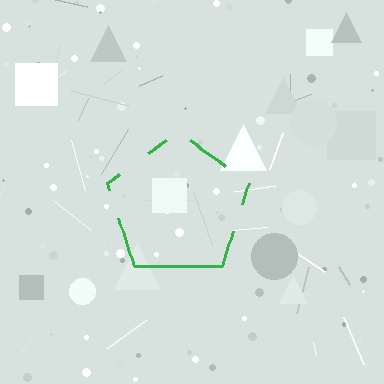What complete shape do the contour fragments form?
The contour fragments form a pentagon.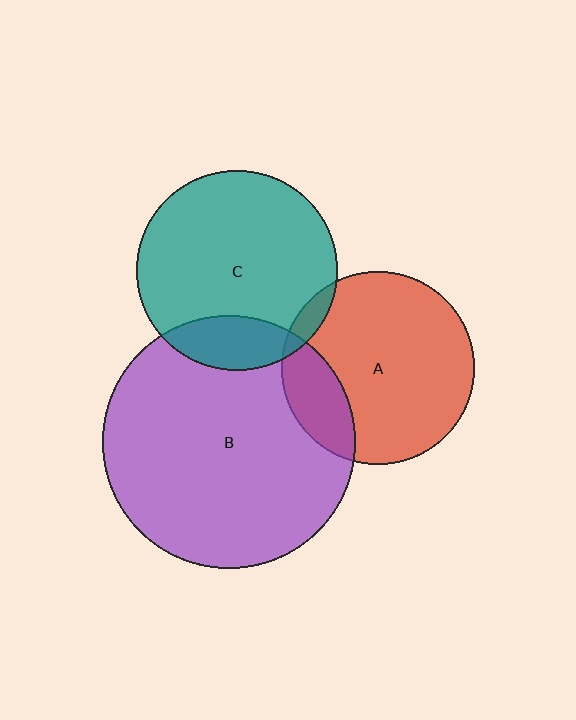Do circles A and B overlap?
Yes.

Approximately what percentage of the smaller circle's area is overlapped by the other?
Approximately 20%.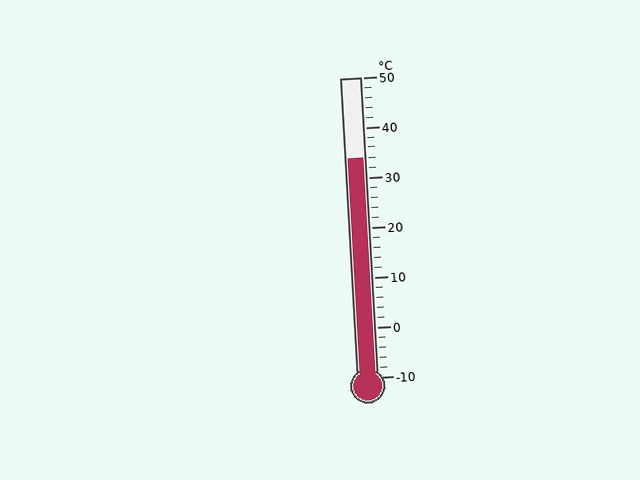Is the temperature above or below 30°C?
The temperature is above 30°C.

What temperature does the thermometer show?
The thermometer shows approximately 34°C.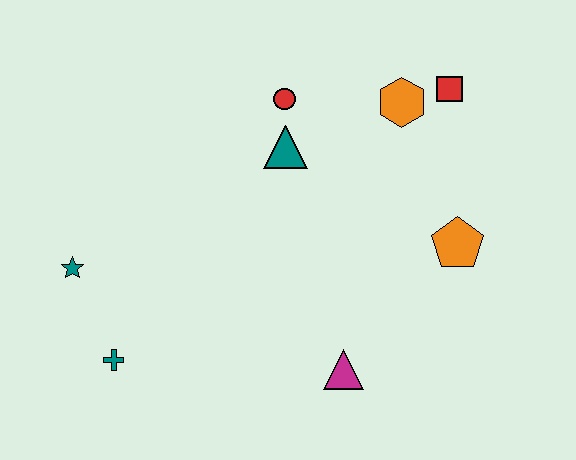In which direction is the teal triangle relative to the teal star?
The teal triangle is to the right of the teal star.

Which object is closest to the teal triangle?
The red circle is closest to the teal triangle.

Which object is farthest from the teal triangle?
The teal cross is farthest from the teal triangle.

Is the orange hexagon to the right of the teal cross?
Yes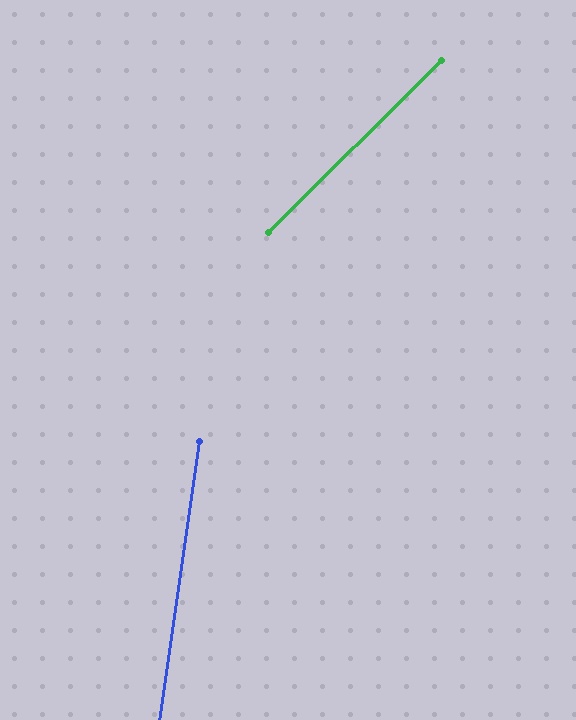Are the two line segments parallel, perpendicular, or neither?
Neither parallel nor perpendicular — they differ by about 37°.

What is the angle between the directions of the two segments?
Approximately 37 degrees.